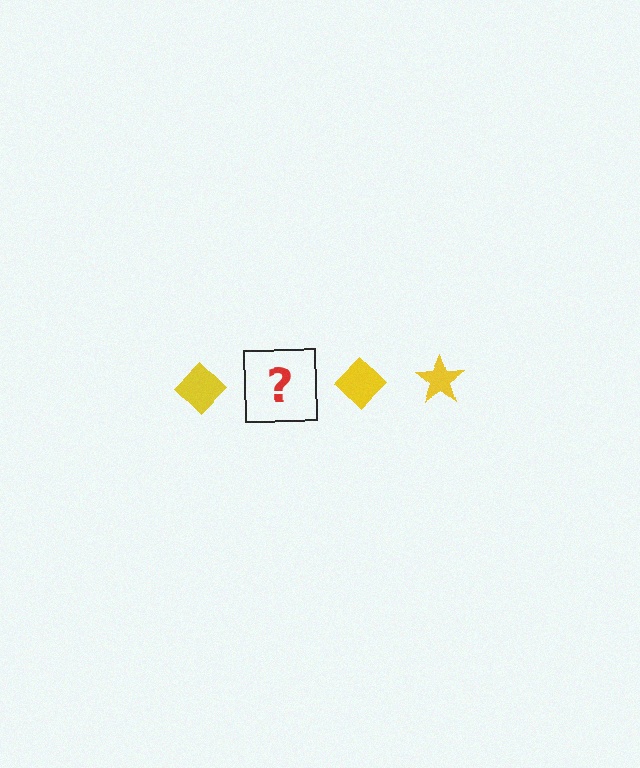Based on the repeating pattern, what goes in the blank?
The blank should be a yellow star.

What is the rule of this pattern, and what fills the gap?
The rule is that the pattern cycles through diamond, star shapes in yellow. The gap should be filled with a yellow star.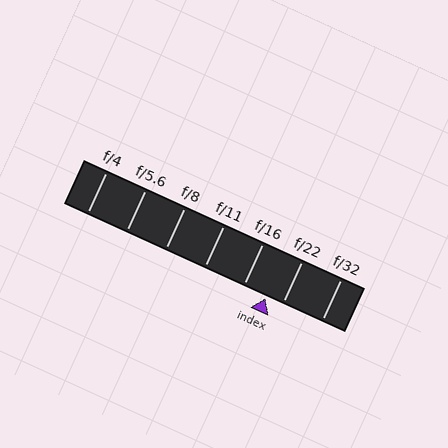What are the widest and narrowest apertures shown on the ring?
The widest aperture shown is f/4 and the narrowest is f/32.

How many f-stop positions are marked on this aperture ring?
There are 7 f-stop positions marked.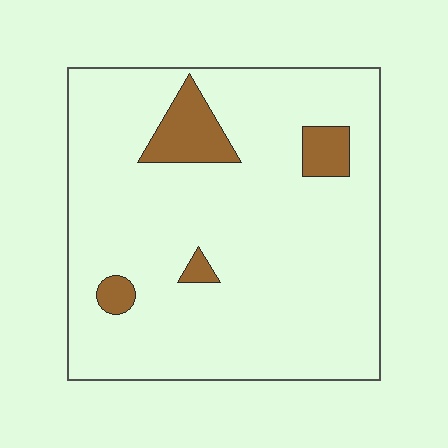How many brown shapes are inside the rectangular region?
4.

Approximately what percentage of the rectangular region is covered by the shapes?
Approximately 10%.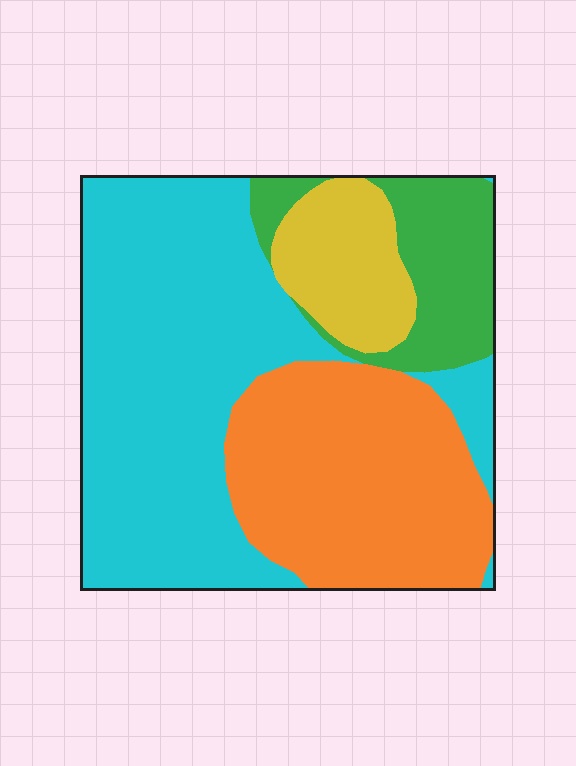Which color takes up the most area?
Cyan, at roughly 45%.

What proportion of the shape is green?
Green takes up about one eighth (1/8) of the shape.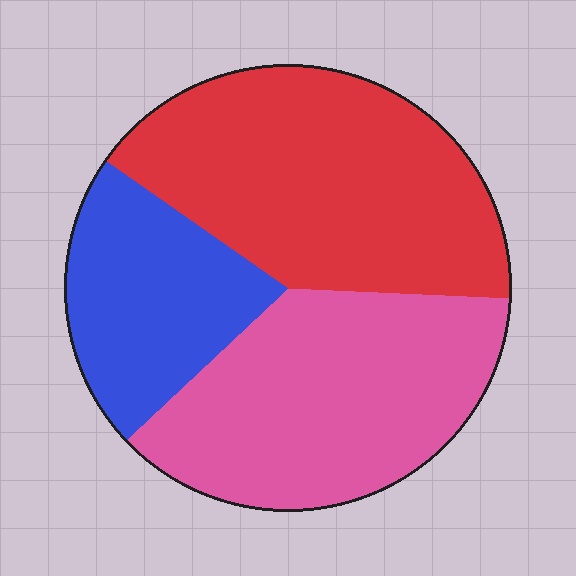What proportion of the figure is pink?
Pink takes up about three eighths (3/8) of the figure.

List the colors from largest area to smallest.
From largest to smallest: red, pink, blue.